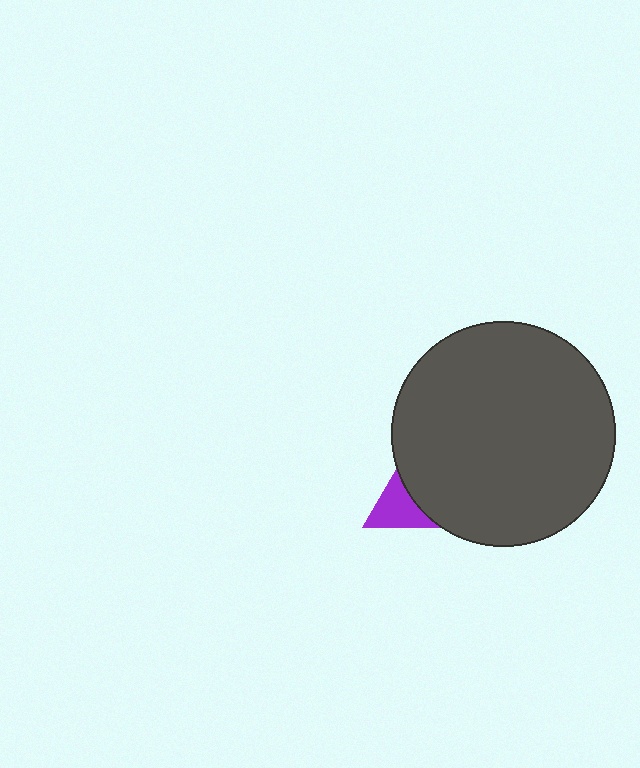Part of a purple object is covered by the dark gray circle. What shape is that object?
It is a triangle.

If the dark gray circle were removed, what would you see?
You would see the complete purple triangle.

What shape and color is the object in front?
The object in front is a dark gray circle.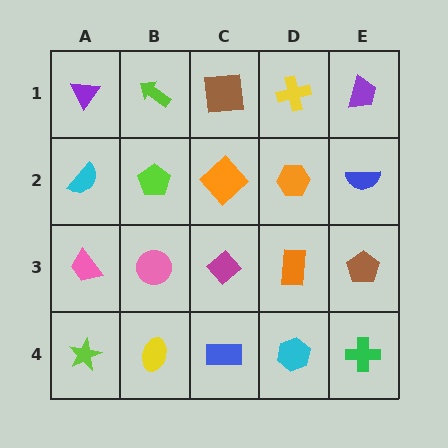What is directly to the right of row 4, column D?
A green cross.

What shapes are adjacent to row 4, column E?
A brown pentagon (row 3, column E), a cyan hexagon (row 4, column D).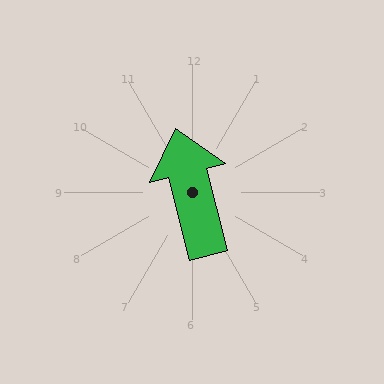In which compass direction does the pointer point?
North.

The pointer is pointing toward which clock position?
Roughly 12 o'clock.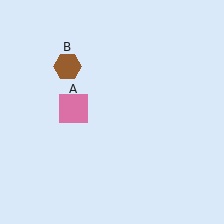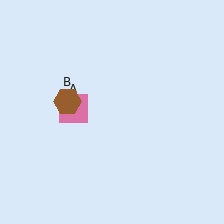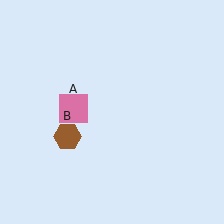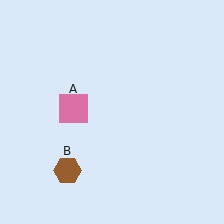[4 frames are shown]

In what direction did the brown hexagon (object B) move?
The brown hexagon (object B) moved down.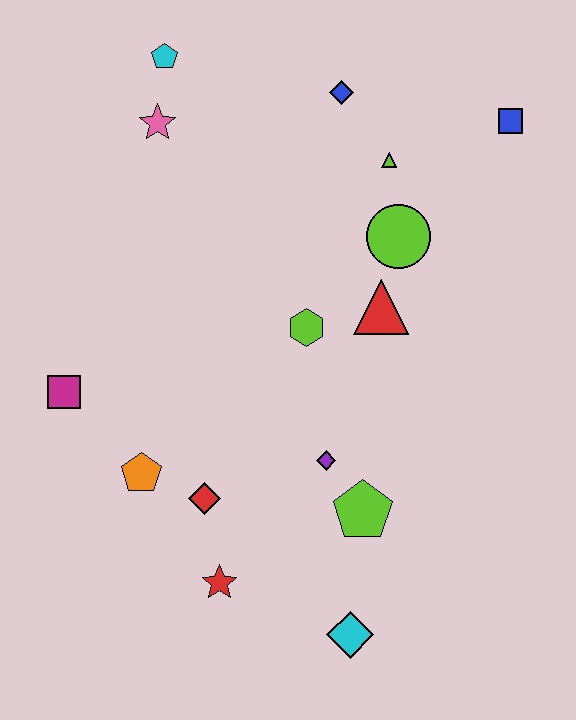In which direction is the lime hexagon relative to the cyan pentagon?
The lime hexagon is below the cyan pentagon.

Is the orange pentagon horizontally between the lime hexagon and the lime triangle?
No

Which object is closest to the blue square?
The lime triangle is closest to the blue square.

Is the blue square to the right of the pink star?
Yes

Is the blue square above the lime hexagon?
Yes